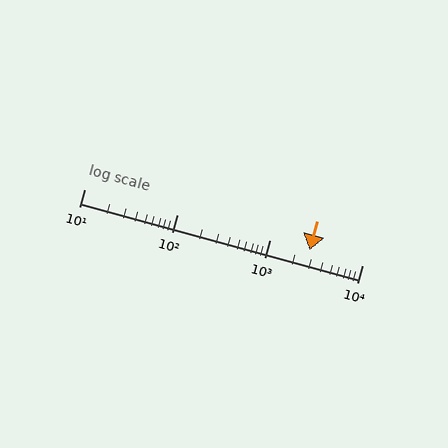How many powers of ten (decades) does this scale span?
The scale spans 3 decades, from 10 to 10000.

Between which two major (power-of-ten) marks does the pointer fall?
The pointer is between 1000 and 10000.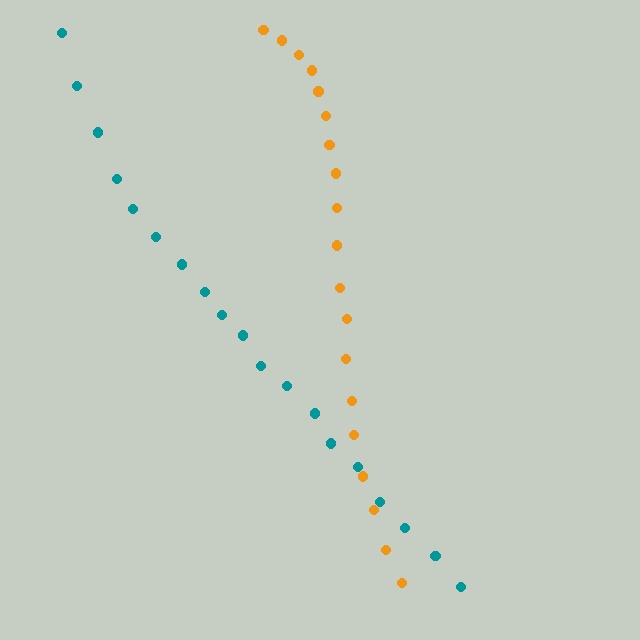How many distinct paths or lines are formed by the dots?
There are 2 distinct paths.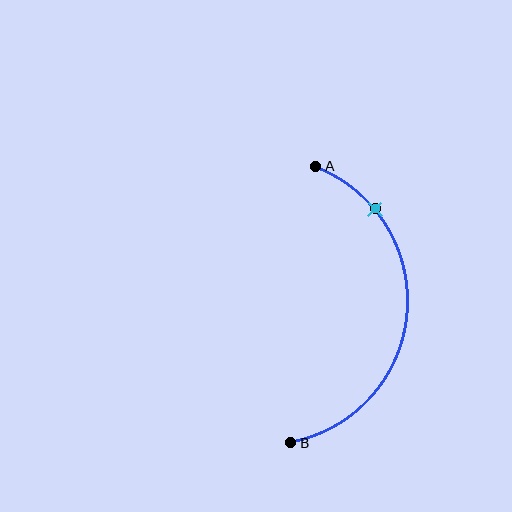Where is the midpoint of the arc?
The arc midpoint is the point on the curve farthest from the straight line joining A and B. It sits to the right of that line.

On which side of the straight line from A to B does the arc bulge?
The arc bulges to the right of the straight line connecting A and B.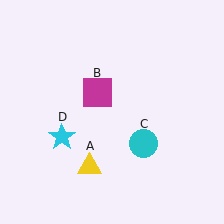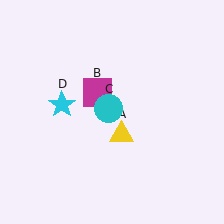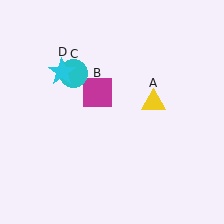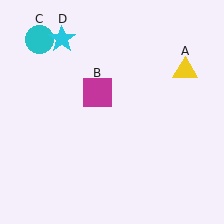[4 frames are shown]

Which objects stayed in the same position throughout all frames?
Magenta square (object B) remained stationary.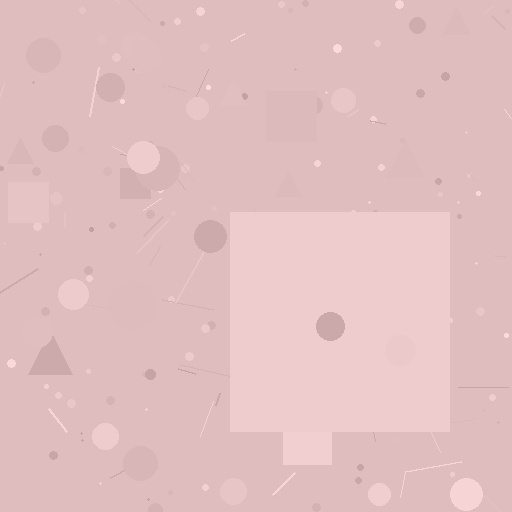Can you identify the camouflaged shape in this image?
The camouflaged shape is a square.